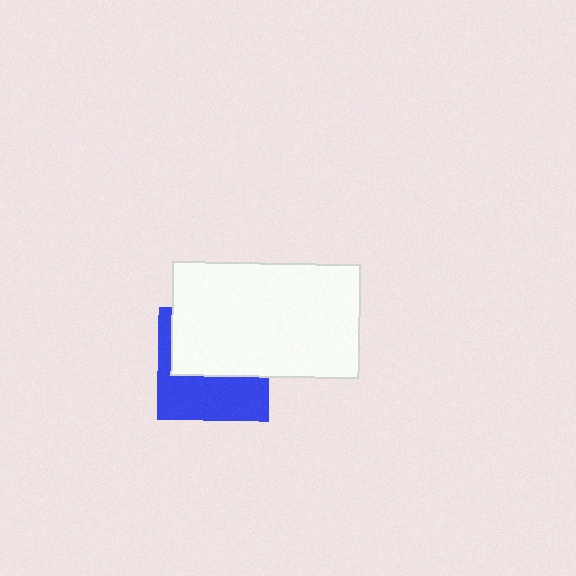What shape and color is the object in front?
The object in front is a white rectangle.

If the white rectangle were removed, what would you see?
You would see the complete blue square.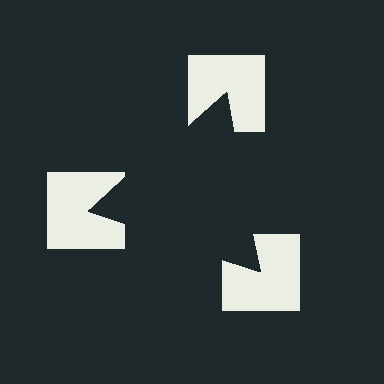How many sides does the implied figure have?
3 sides.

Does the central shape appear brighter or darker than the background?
It typically appears slightly darker than the background, even though no actual brightness change is drawn.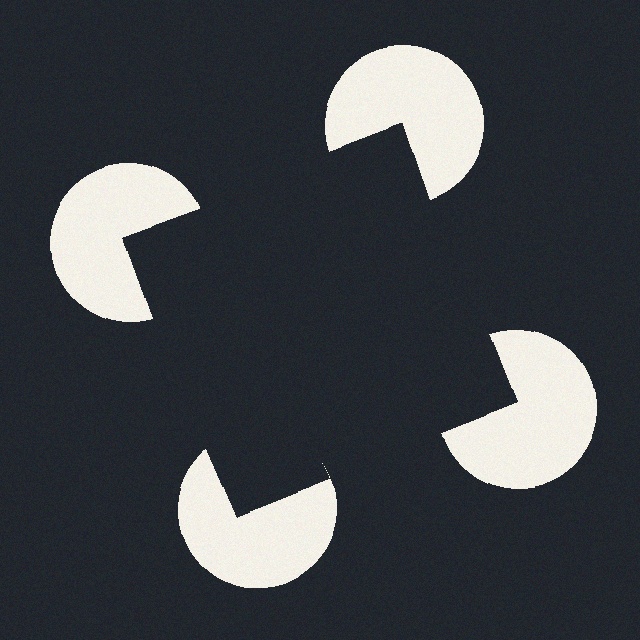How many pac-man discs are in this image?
There are 4 — one at each vertex of the illusory square.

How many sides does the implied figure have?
4 sides.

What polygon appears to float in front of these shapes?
An illusory square — its edges are inferred from the aligned wedge cuts in the pac-man discs, not physically drawn.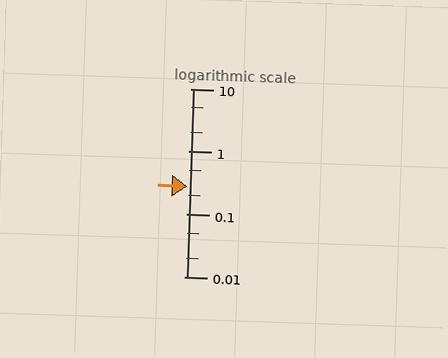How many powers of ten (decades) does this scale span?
The scale spans 3 decades, from 0.01 to 10.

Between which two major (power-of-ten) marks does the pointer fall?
The pointer is between 0.1 and 1.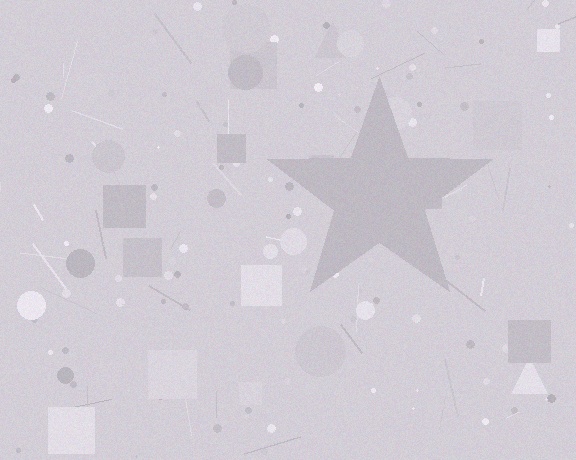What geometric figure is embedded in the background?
A star is embedded in the background.